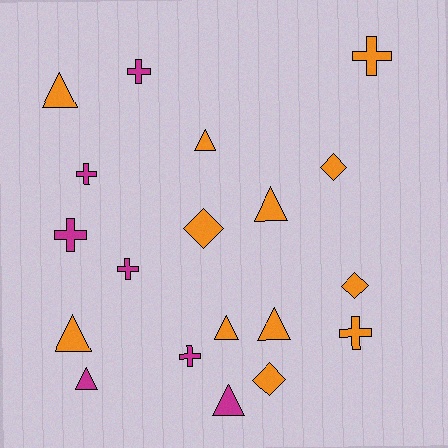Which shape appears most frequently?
Triangle, with 8 objects.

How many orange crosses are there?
There are 2 orange crosses.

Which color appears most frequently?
Orange, with 12 objects.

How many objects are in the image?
There are 19 objects.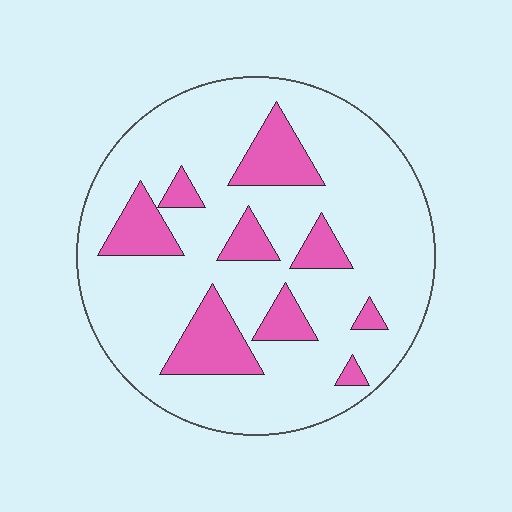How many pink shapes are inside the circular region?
9.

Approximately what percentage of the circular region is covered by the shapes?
Approximately 20%.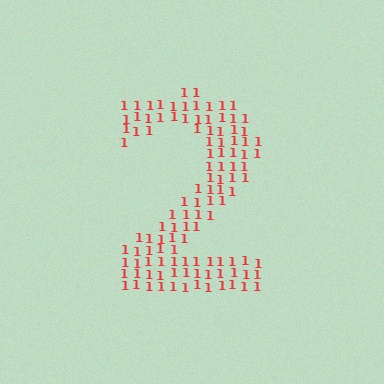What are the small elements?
The small elements are digit 1's.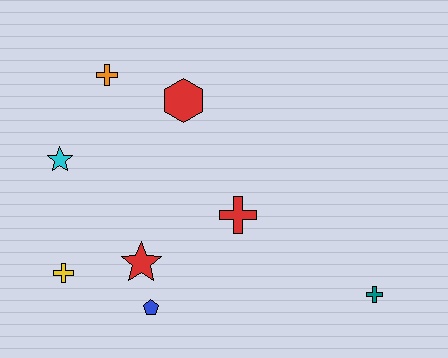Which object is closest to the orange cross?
The red hexagon is closest to the orange cross.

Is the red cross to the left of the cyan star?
No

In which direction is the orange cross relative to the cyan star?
The orange cross is above the cyan star.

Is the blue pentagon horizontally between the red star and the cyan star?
No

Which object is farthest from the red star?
The teal cross is farthest from the red star.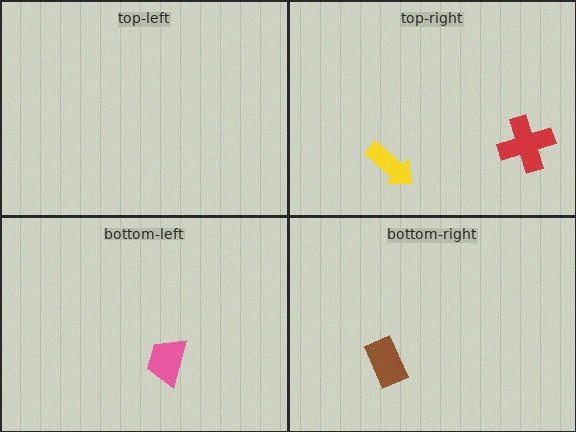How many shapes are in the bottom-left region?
1.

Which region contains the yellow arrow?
The top-right region.